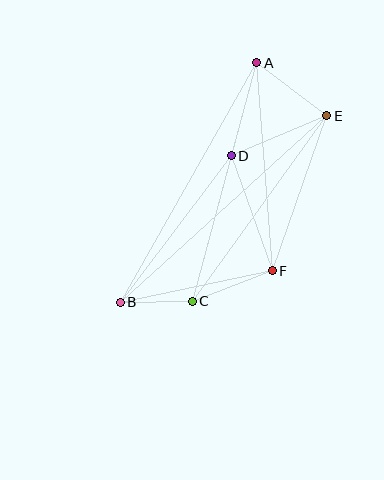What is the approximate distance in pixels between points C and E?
The distance between C and E is approximately 229 pixels.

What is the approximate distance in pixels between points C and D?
The distance between C and D is approximately 151 pixels.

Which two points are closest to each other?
Points B and C are closest to each other.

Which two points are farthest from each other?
Points B and E are farthest from each other.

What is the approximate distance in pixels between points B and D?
The distance between B and D is approximately 184 pixels.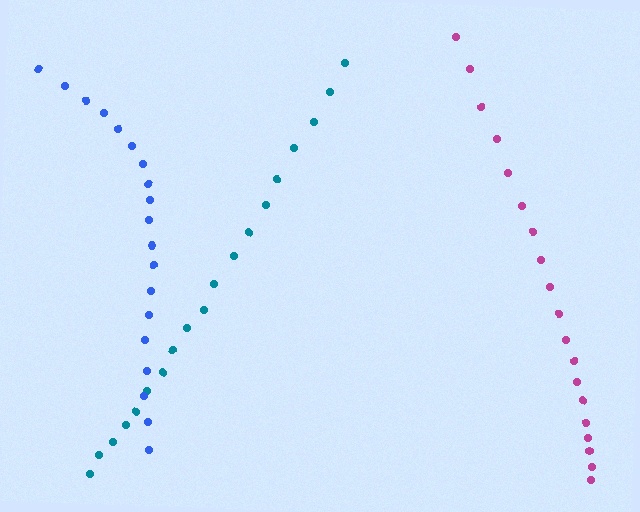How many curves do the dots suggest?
There are 3 distinct paths.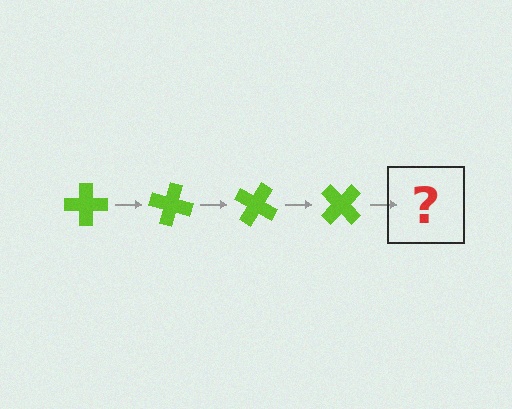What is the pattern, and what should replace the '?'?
The pattern is that the cross rotates 15 degrees each step. The '?' should be a lime cross rotated 60 degrees.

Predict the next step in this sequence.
The next step is a lime cross rotated 60 degrees.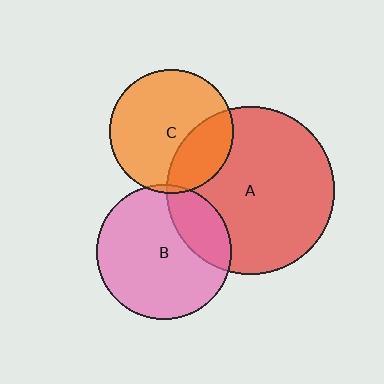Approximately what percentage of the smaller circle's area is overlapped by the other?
Approximately 5%.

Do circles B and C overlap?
Yes.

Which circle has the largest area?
Circle A (red).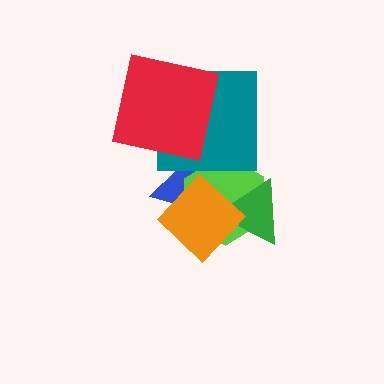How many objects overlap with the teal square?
3 objects overlap with the teal square.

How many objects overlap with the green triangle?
3 objects overlap with the green triangle.